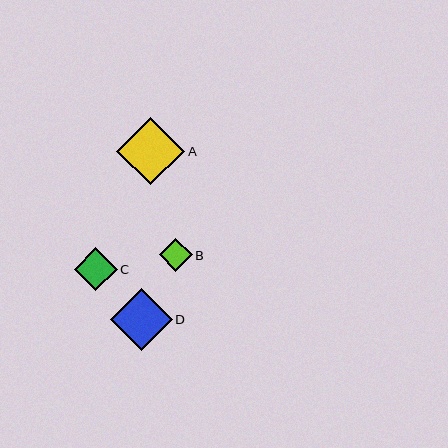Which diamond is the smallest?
Diamond B is the smallest with a size of approximately 33 pixels.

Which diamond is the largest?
Diamond A is the largest with a size of approximately 68 pixels.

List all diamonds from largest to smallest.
From largest to smallest: A, D, C, B.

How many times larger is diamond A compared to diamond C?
Diamond A is approximately 1.6 times the size of diamond C.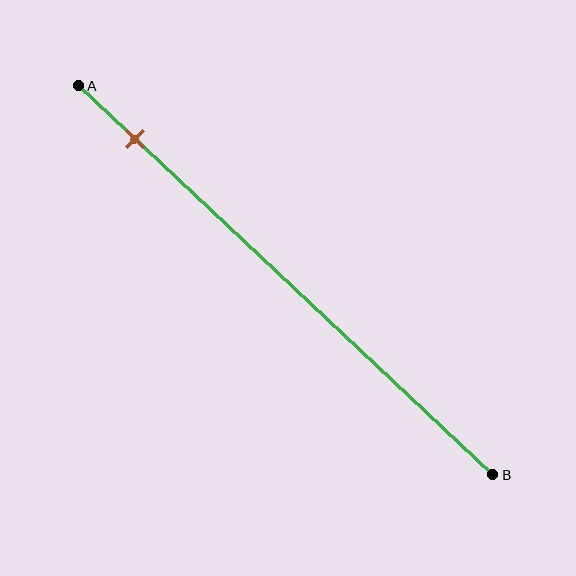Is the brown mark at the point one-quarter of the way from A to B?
No, the mark is at about 15% from A, not at the 25% one-quarter point.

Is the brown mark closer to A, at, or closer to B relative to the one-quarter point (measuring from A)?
The brown mark is closer to point A than the one-quarter point of segment AB.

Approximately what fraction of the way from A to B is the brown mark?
The brown mark is approximately 15% of the way from A to B.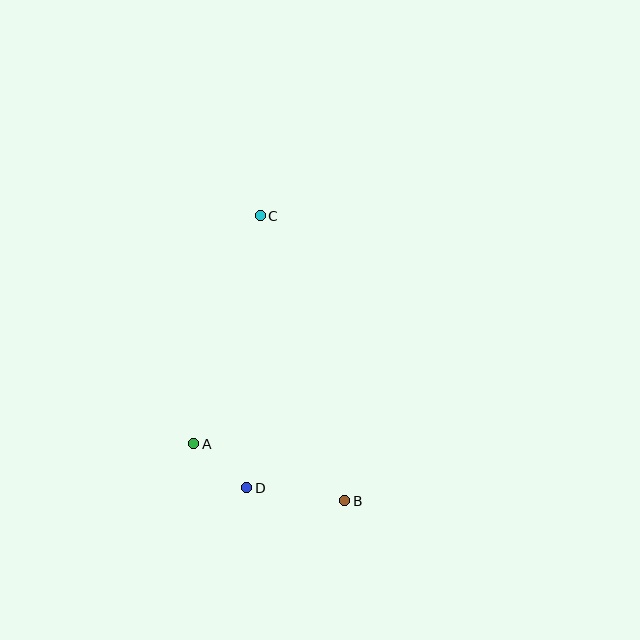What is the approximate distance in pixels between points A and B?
The distance between A and B is approximately 161 pixels.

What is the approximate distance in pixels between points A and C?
The distance between A and C is approximately 238 pixels.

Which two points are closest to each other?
Points A and D are closest to each other.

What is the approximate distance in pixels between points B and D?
The distance between B and D is approximately 99 pixels.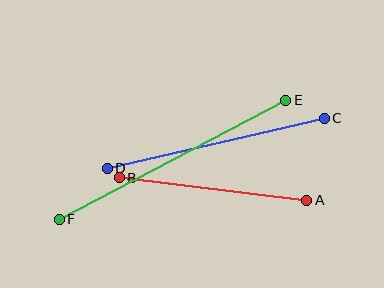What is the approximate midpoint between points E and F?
The midpoint is at approximately (172, 160) pixels.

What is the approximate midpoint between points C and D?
The midpoint is at approximately (216, 143) pixels.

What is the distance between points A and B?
The distance is approximately 189 pixels.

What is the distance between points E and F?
The distance is approximately 256 pixels.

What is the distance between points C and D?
The distance is approximately 223 pixels.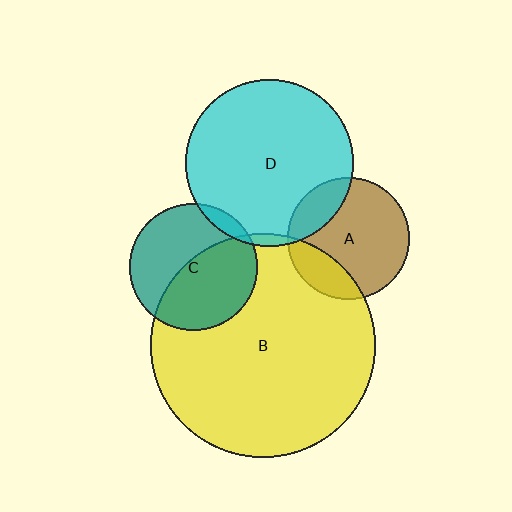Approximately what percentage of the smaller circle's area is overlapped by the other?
Approximately 20%.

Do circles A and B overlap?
Yes.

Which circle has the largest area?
Circle B (yellow).